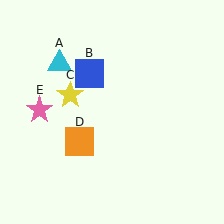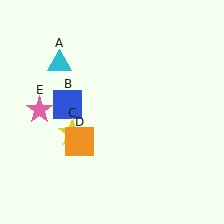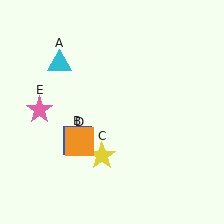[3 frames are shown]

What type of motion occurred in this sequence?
The blue square (object B), yellow star (object C) rotated counterclockwise around the center of the scene.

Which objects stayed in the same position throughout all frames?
Cyan triangle (object A) and orange square (object D) and pink star (object E) remained stationary.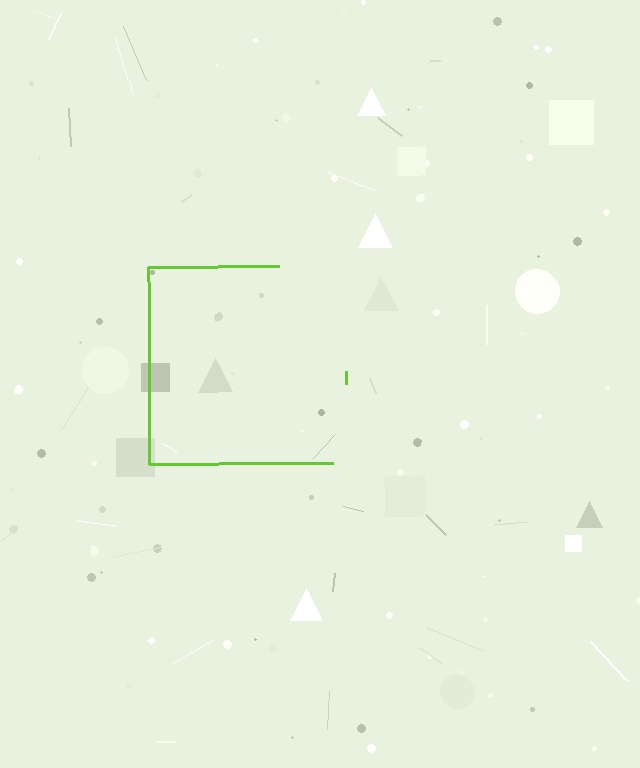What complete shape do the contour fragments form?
The contour fragments form a square.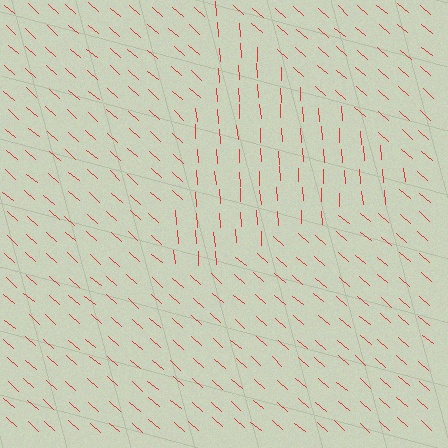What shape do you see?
I see a triangle.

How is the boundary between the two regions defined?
The boundary is defined purely by a change in line orientation (approximately 45 degrees difference). All lines are the same color and thickness.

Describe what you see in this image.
The image is filled with small red line segments. A triangle region in the image has lines oriented differently from the surrounding lines, creating a visible texture boundary.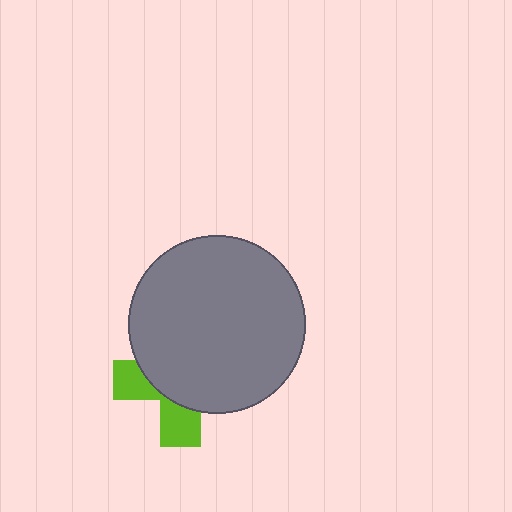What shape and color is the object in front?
The object in front is a gray circle.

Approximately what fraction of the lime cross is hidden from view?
Roughly 66% of the lime cross is hidden behind the gray circle.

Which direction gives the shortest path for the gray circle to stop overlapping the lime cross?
Moving up gives the shortest separation.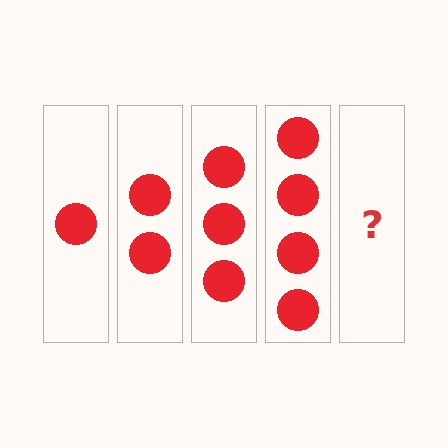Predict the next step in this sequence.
The next step is 5 circles.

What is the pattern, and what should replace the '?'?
The pattern is that each step adds one more circle. The '?' should be 5 circles.